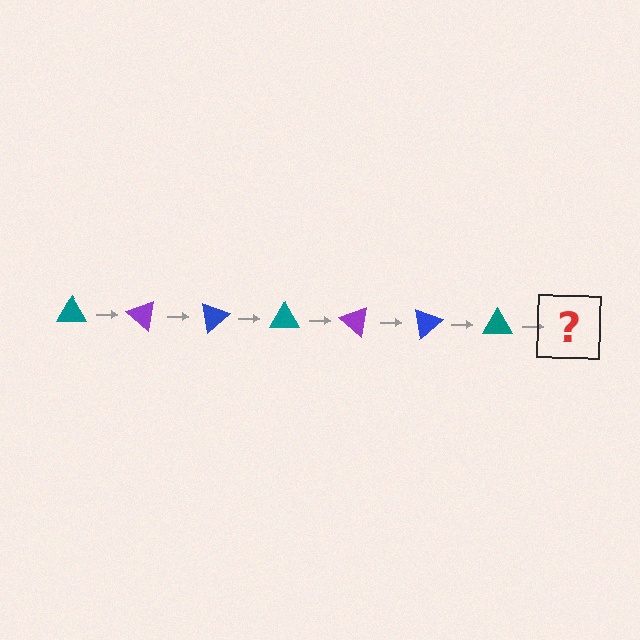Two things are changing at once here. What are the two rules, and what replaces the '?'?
The two rules are that it rotates 40 degrees each step and the color cycles through teal, purple, and blue. The '?' should be a purple triangle, rotated 280 degrees from the start.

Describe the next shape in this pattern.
It should be a purple triangle, rotated 280 degrees from the start.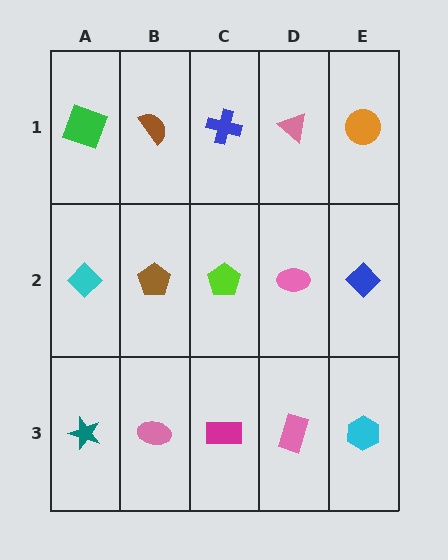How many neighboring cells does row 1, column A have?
2.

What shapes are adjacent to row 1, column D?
A pink ellipse (row 2, column D), a blue cross (row 1, column C), an orange circle (row 1, column E).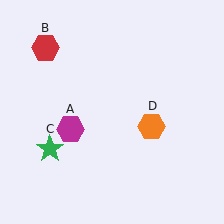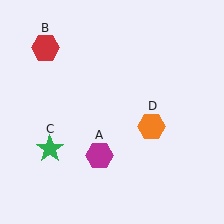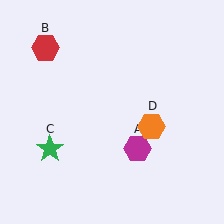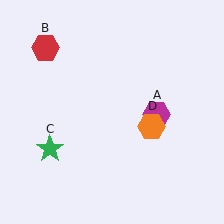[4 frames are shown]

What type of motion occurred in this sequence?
The magenta hexagon (object A) rotated counterclockwise around the center of the scene.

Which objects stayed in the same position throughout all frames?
Red hexagon (object B) and green star (object C) and orange hexagon (object D) remained stationary.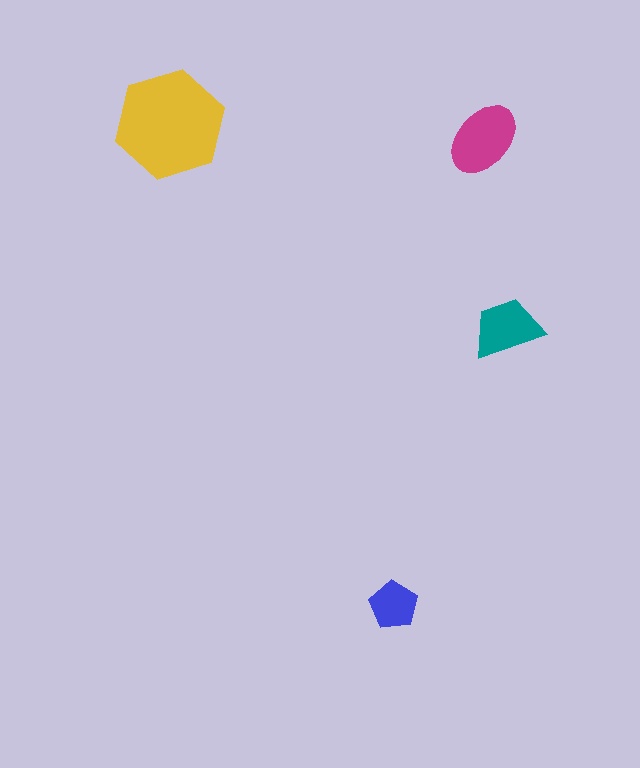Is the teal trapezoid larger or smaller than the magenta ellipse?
Smaller.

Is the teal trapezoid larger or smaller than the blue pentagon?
Larger.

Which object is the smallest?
The blue pentagon.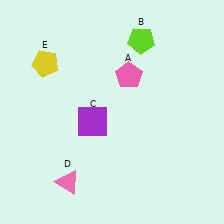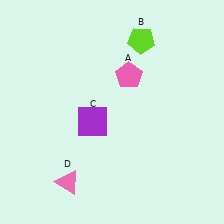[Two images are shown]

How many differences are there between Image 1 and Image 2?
There is 1 difference between the two images.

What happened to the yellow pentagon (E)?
The yellow pentagon (E) was removed in Image 2. It was in the top-left area of Image 1.